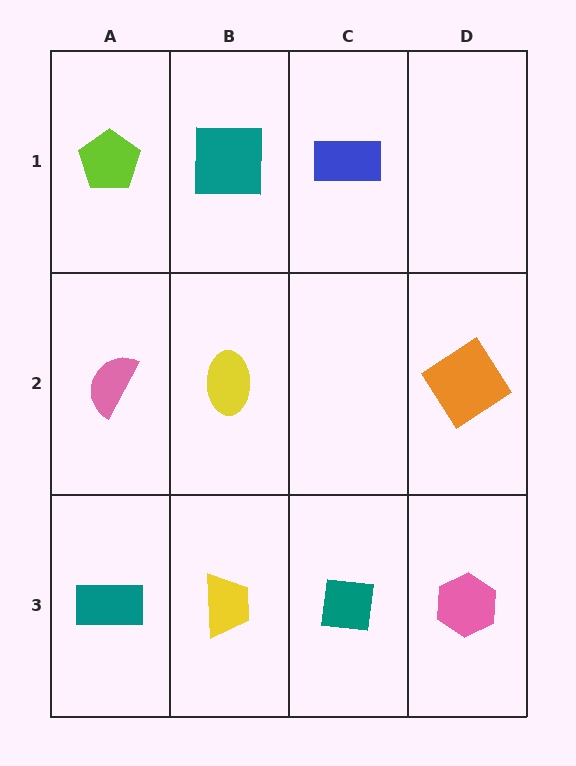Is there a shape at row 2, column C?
No, that cell is empty.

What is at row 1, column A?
A lime pentagon.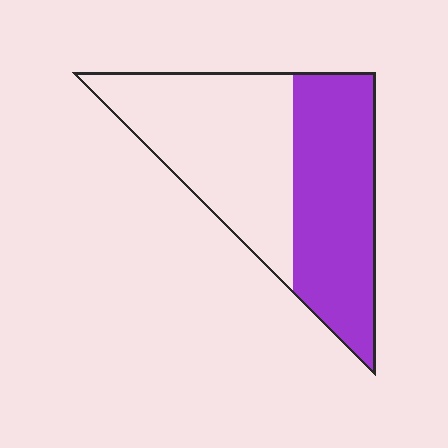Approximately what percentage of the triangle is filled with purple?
Approximately 45%.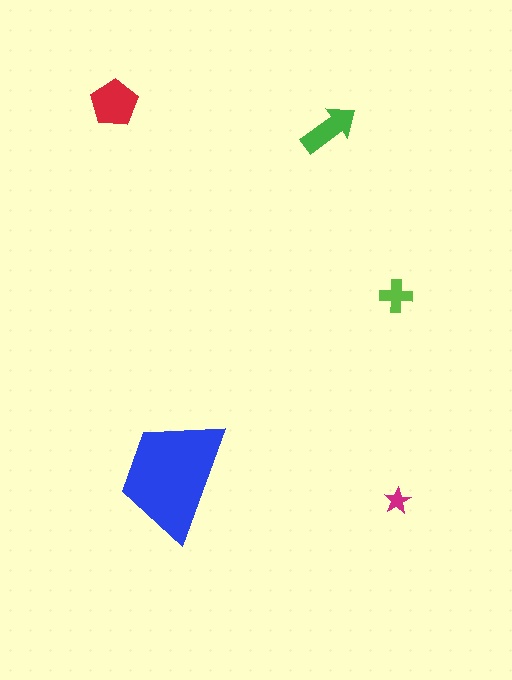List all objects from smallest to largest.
The magenta star, the lime cross, the green arrow, the red pentagon, the blue trapezoid.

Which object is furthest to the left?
The red pentagon is leftmost.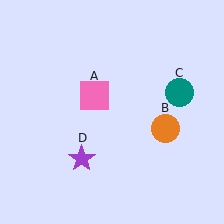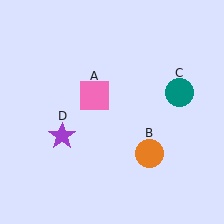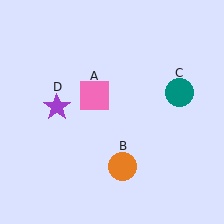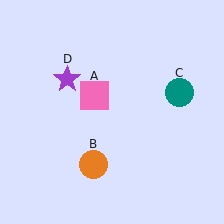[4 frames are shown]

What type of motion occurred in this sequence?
The orange circle (object B), purple star (object D) rotated clockwise around the center of the scene.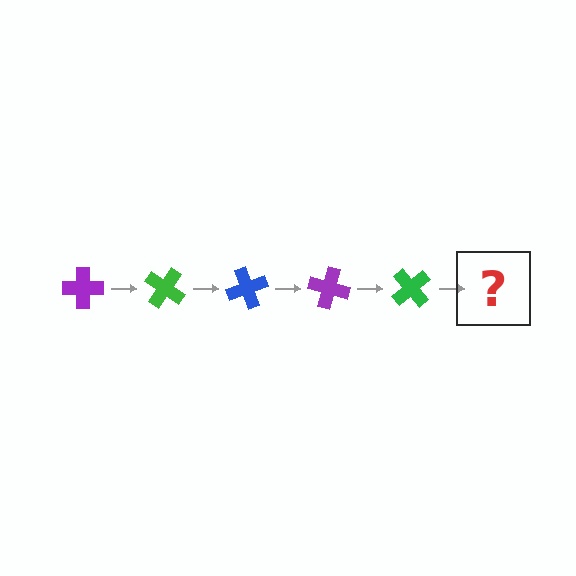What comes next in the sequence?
The next element should be a blue cross, rotated 175 degrees from the start.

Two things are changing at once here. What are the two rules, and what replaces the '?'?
The two rules are that it rotates 35 degrees each step and the color cycles through purple, green, and blue. The '?' should be a blue cross, rotated 175 degrees from the start.